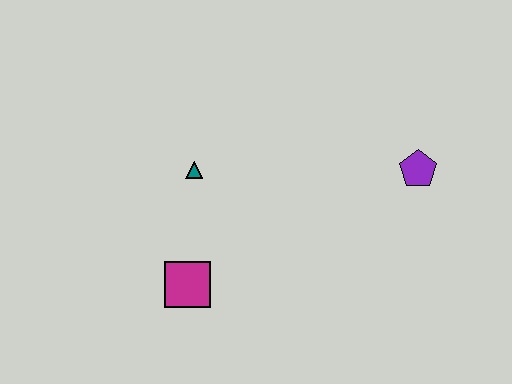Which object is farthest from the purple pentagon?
The magenta square is farthest from the purple pentagon.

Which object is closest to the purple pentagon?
The teal triangle is closest to the purple pentagon.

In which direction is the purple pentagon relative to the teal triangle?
The purple pentagon is to the right of the teal triangle.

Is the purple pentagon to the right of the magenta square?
Yes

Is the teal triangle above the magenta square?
Yes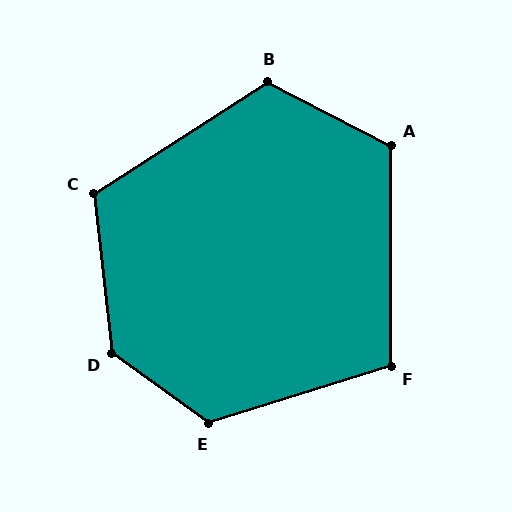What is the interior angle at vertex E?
Approximately 127 degrees (obtuse).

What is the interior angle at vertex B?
Approximately 120 degrees (obtuse).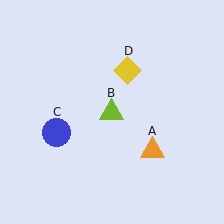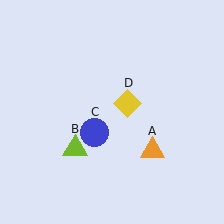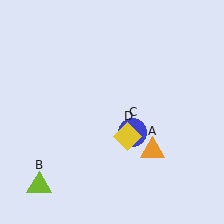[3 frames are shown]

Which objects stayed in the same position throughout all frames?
Orange triangle (object A) remained stationary.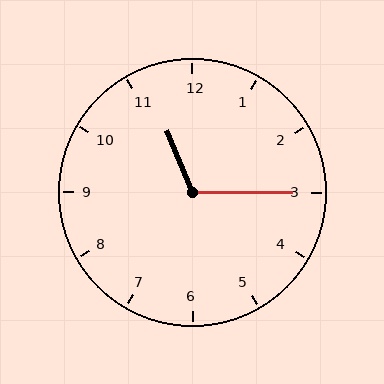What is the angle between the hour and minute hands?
Approximately 112 degrees.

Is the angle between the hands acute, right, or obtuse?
It is obtuse.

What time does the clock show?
11:15.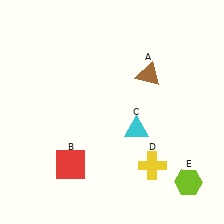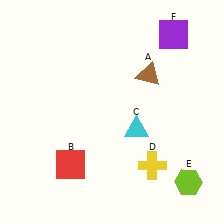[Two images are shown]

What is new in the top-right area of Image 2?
A purple square (F) was added in the top-right area of Image 2.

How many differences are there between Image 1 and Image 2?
There is 1 difference between the two images.